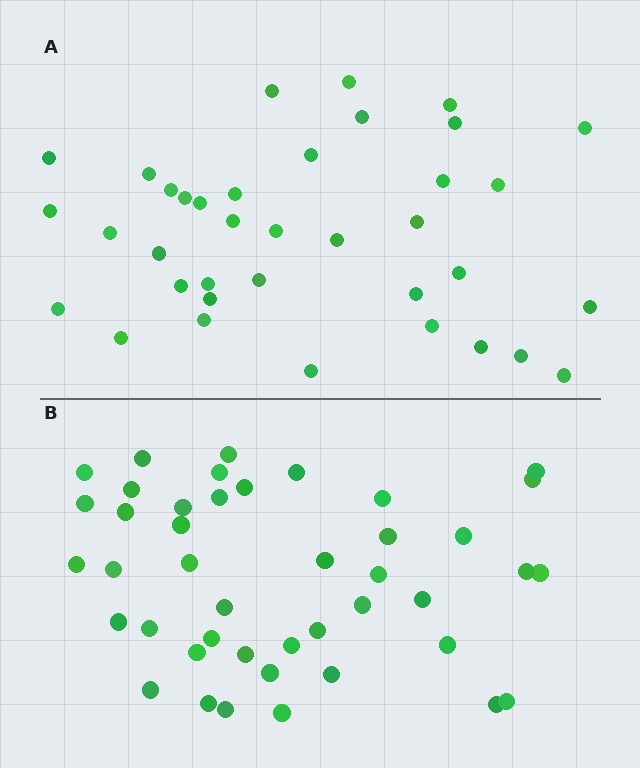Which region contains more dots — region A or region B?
Region B (the bottom region) has more dots.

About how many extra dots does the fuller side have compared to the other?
Region B has about 6 more dots than region A.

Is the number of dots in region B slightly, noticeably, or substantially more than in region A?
Region B has only slightly more — the two regions are fairly close. The ratio is roughly 1.2 to 1.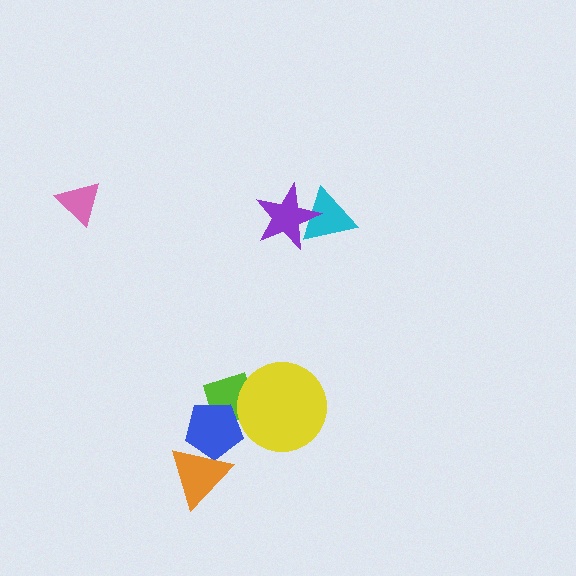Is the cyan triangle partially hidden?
Yes, it is partially covered by another shape.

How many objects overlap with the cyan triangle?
1 object overlaps with the cyan triangle.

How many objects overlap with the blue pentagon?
2 objects overlap with the blue pentagon.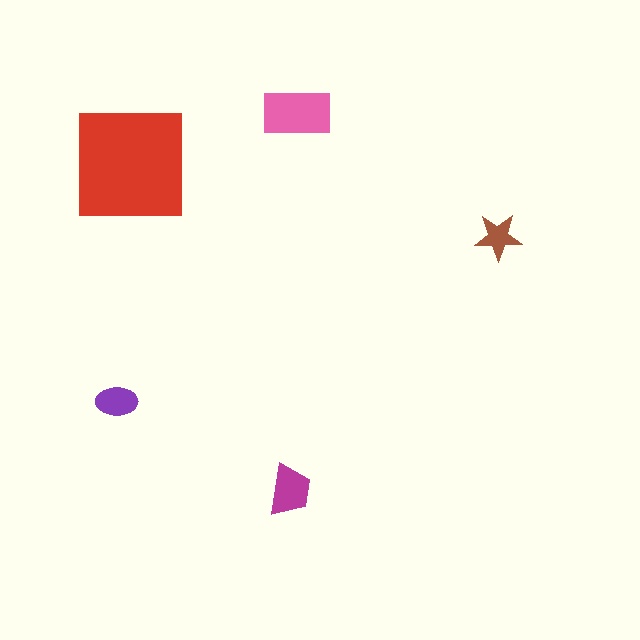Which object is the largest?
The red square.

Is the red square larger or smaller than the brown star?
Larger.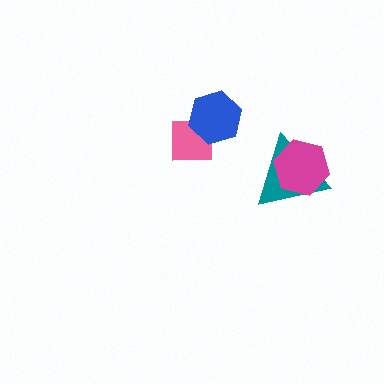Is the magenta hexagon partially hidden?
No, no other shape covers it.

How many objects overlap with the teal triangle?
1 object overlaps with the teal triangle.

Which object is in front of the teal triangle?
The magenta hexagon is in front of the teal triangle.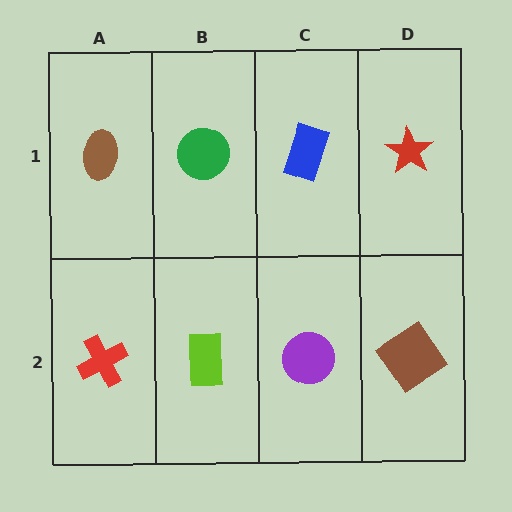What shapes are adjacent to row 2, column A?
A brown ellipse (row 1, column A), a lime rectangle (row 2, column B).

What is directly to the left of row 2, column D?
A purple circle.